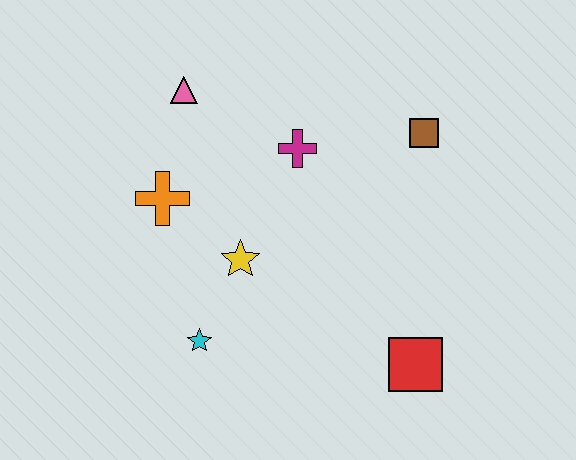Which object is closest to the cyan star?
The yellow star is closest to the cyan star.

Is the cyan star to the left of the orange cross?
No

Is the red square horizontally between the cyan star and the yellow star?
No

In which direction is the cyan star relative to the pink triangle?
The cyan star is below the pink triangle.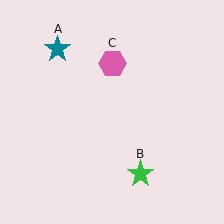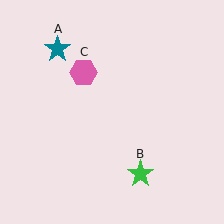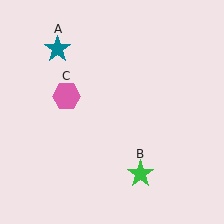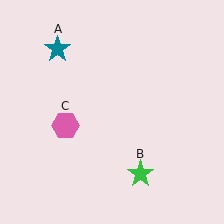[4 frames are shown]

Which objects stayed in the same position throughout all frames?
Teal star (object A) and green star (object B) remained stationary.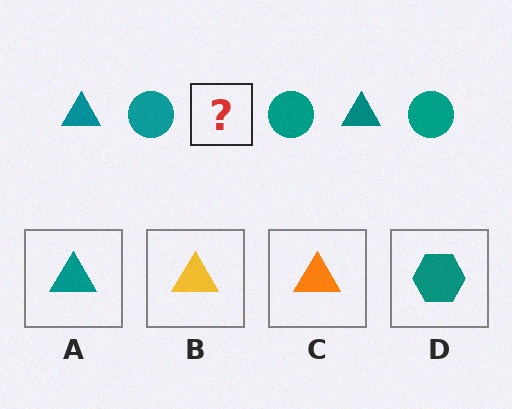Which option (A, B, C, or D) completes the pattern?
A.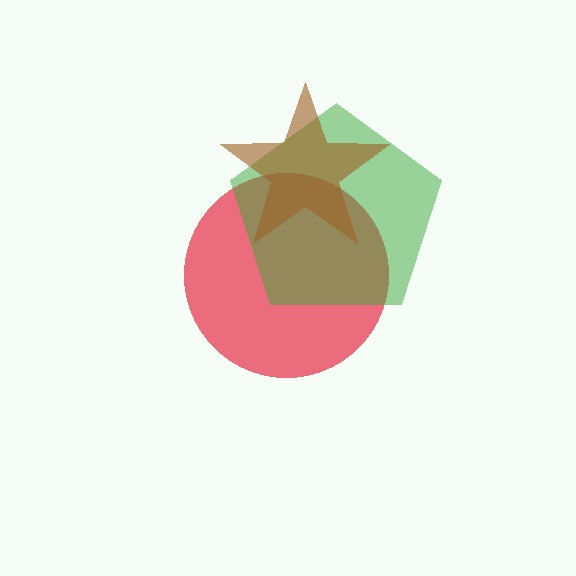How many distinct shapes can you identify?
There are 3 distinct shapes: a red circle, a green pentagon, a brown star.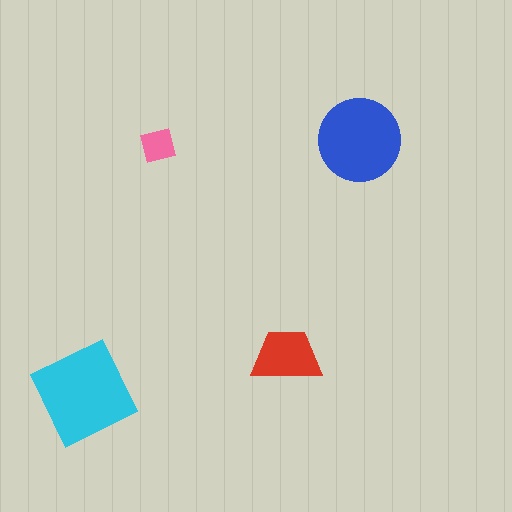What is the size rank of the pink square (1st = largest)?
4th.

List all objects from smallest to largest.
The pink square, the red trapezoid, the blue circle, the cyan square.